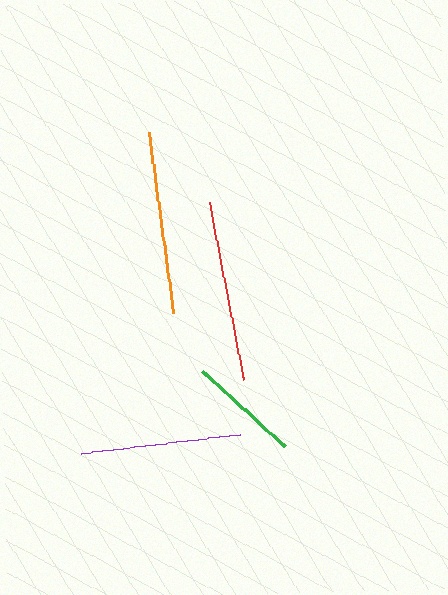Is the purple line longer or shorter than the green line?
The purple line is longer than the green line.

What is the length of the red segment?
The red segment is approximately 180 pixels long.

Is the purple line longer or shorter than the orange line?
The orange line is longer than the purple line.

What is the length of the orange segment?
The orange segment is approximately 183 pixels long.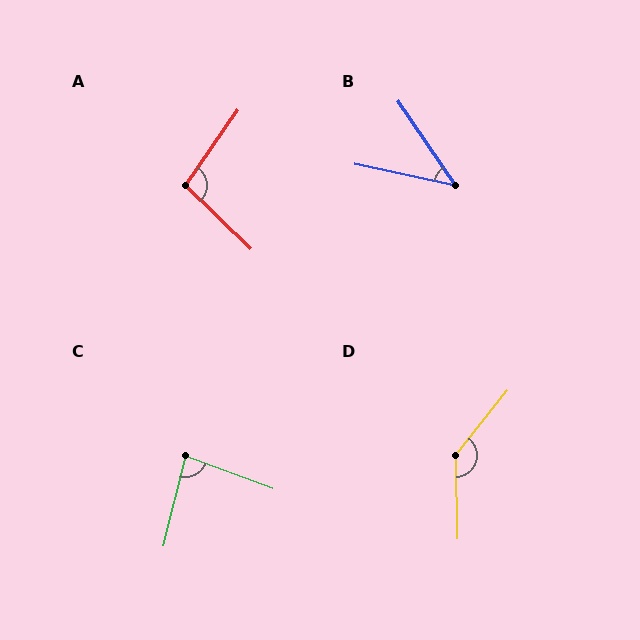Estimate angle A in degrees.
Approximately 99 degrees.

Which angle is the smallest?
B, at approximately 44 degrees.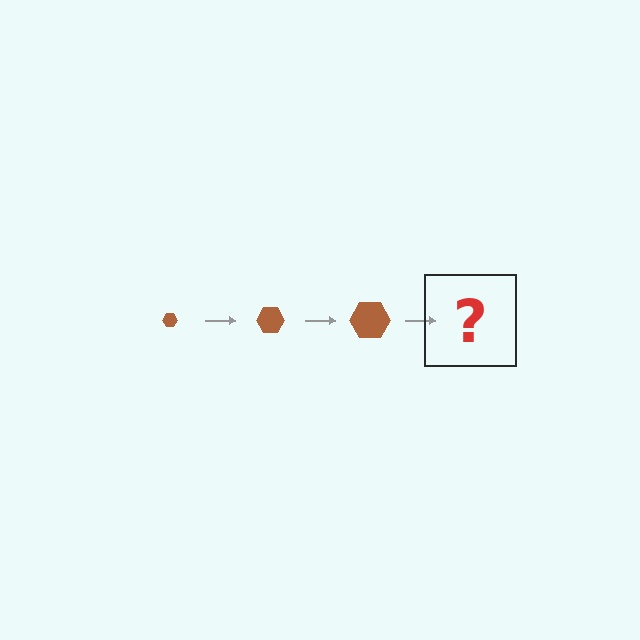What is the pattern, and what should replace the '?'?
The pattern is that the hexagon gets progressively larger each step. The '?' should be a brown hexagon, larger than the previous one.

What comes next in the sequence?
The next element should be a brown hexagon, larger than the previous one.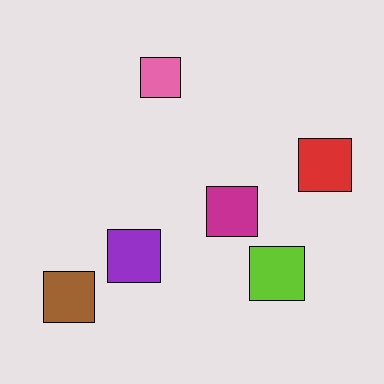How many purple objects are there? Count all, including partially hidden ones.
There is 1 purple object.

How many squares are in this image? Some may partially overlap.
There are 6 squares.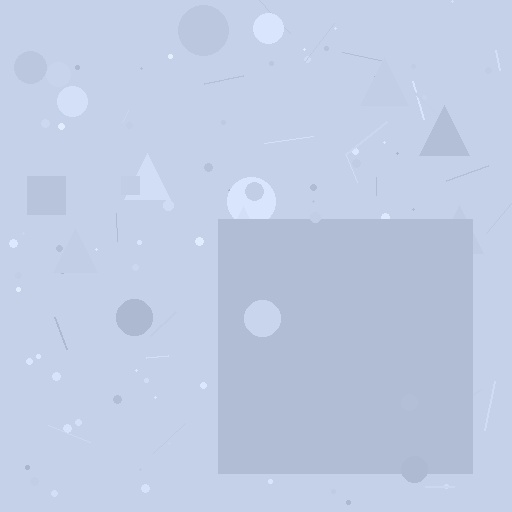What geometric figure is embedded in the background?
A square is embedded in the background.